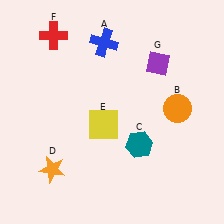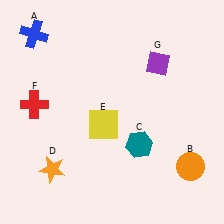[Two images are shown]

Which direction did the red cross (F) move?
The red cross (F) moved down.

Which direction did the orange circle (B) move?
The orange circle (B) moved down.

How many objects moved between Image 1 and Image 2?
3 objects moved between the two images.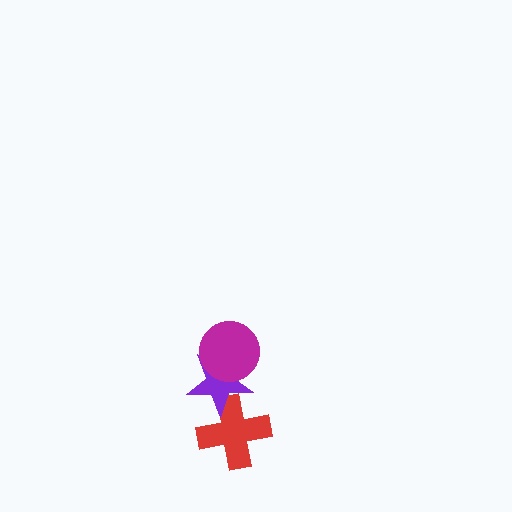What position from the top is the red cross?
The red cross is 3rd from the top.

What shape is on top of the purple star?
The magenta circle is on top of the purple star.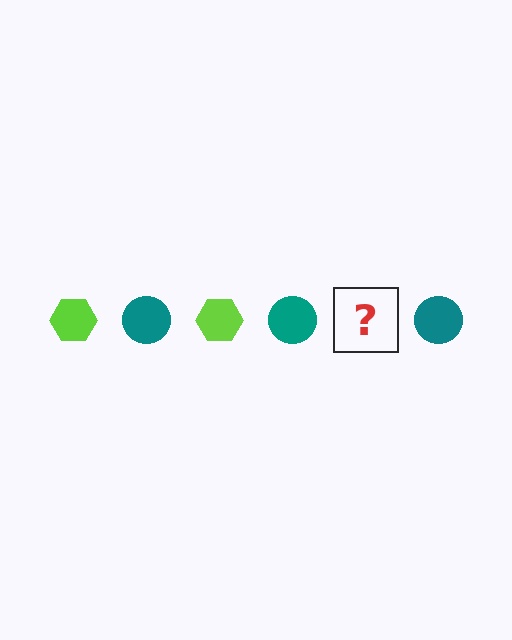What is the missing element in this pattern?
The missing element is a lime hexagon.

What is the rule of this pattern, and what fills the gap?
The rule is that the pattern alternates between lime hexagon and teal circle. The gap should be filled with a lime hexagon.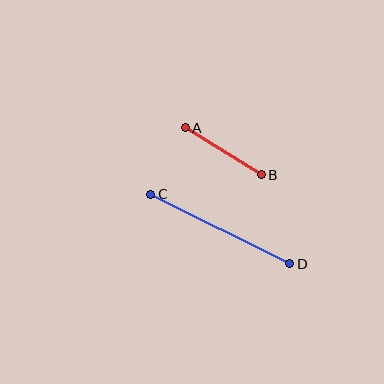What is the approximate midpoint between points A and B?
The midpoint is at approximately (223, 151) pixels.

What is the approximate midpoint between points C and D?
The midpoint is at approximately (220, 229) pixels.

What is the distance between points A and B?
The distance is approximately 89 pixels.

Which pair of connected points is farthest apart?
Points C and D are farthest apart.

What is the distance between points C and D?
The distance is approximately 155 pixels.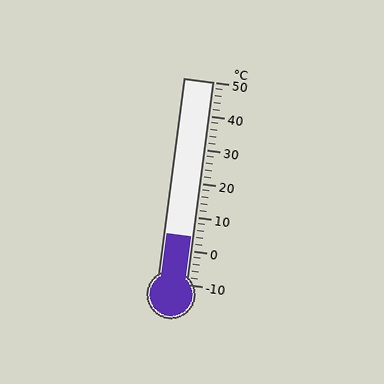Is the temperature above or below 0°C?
The temperature is above 0°C.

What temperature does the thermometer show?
The thermometer shows approximately 4°C.